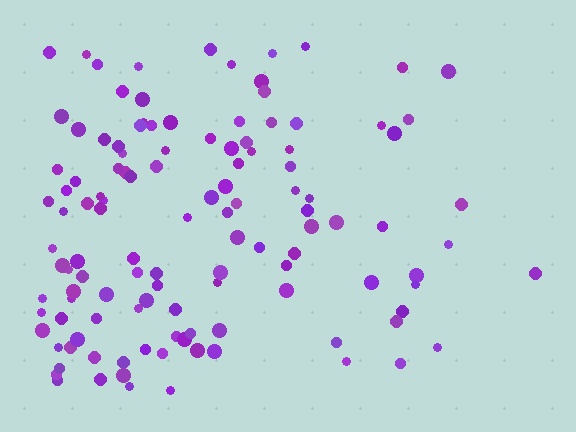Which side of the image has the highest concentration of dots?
The left.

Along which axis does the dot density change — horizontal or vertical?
Horizontal.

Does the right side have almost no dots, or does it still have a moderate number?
Still a moderate number, just noticeably fewer than the left.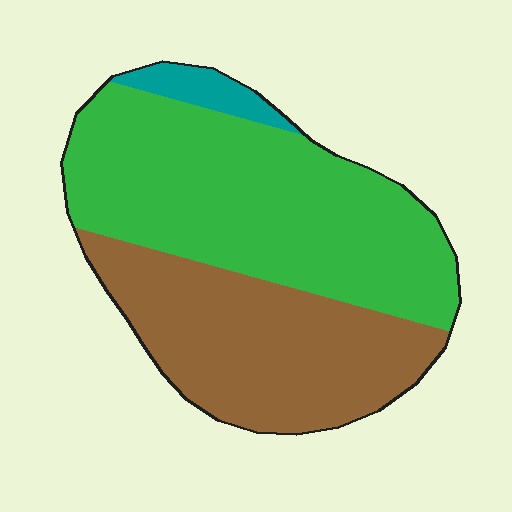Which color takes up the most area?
Green, at roughly 55%.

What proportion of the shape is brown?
Brown covers about 40% of the shape.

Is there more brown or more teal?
Brown.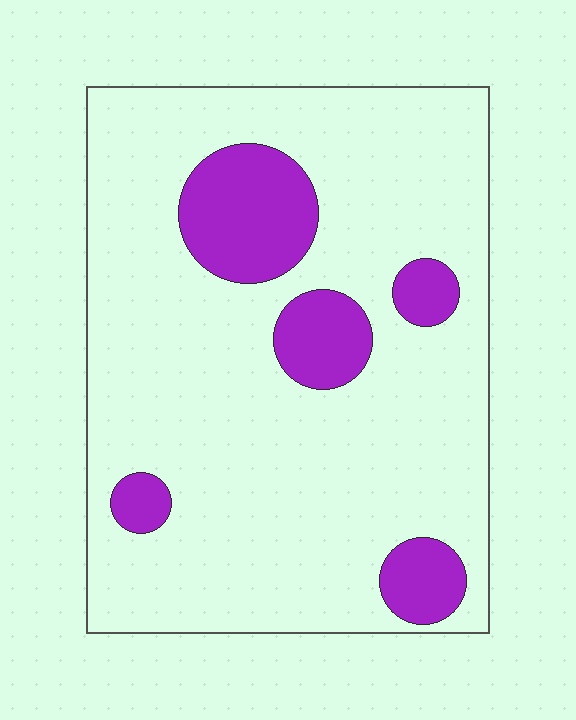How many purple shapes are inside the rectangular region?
5.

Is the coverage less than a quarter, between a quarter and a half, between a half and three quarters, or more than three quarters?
Less than a quarter.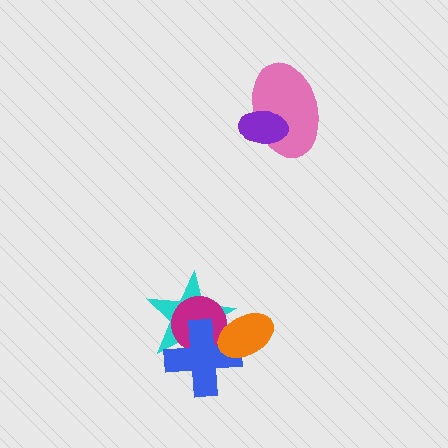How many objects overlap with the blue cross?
3 objects overlap with the blue cross.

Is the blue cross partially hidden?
Yes, it is partially covered by another shape.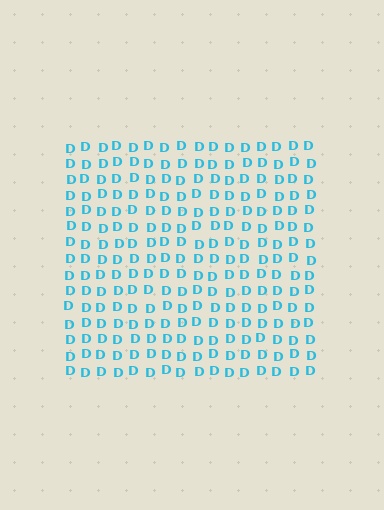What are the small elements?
The small elements are letter D's.